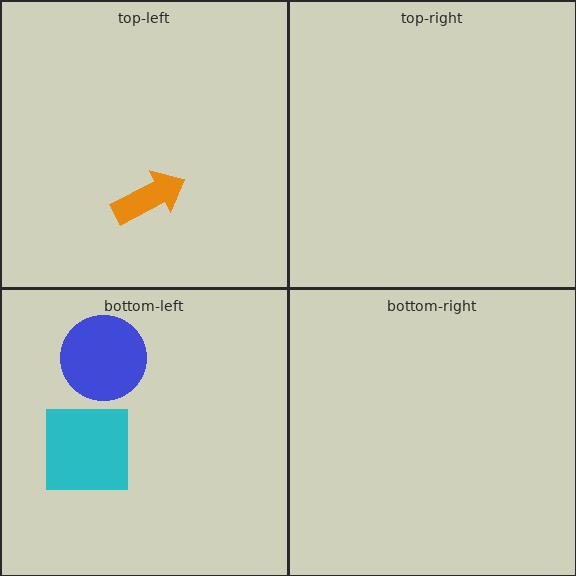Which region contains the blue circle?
The bottom-left region.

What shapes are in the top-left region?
The orange arrow.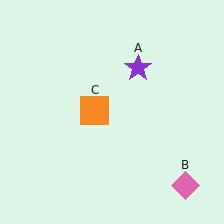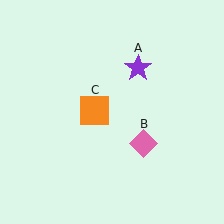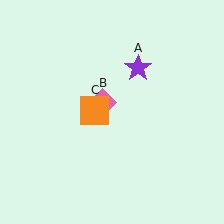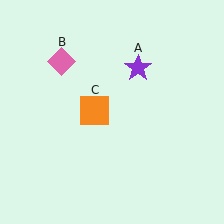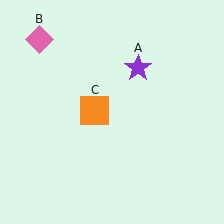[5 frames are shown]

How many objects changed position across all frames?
1 object changed position: pink diamond (object B).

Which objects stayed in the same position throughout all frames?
Purple star (object A) and orange square (object C) remained stationary.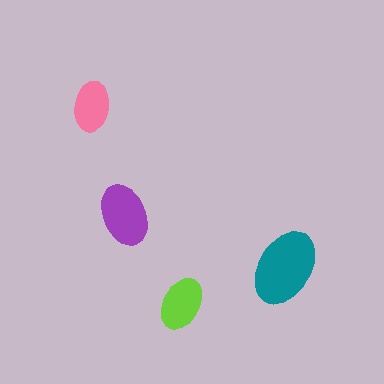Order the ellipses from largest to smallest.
the teal one, the purple one, the lime one, the pink one.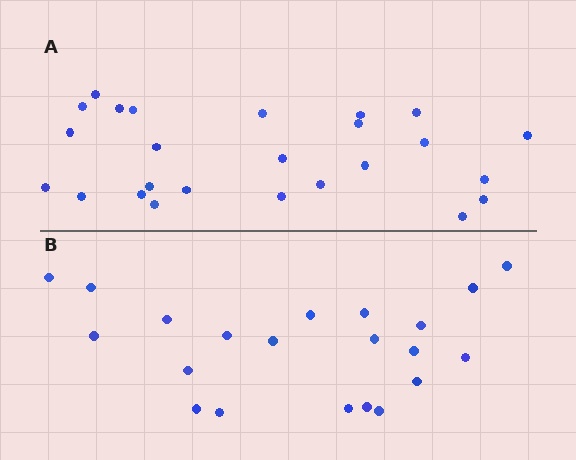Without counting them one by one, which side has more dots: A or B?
Region A (the top region) has more dots.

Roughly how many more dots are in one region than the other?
Region A has about 4 more dots than region B.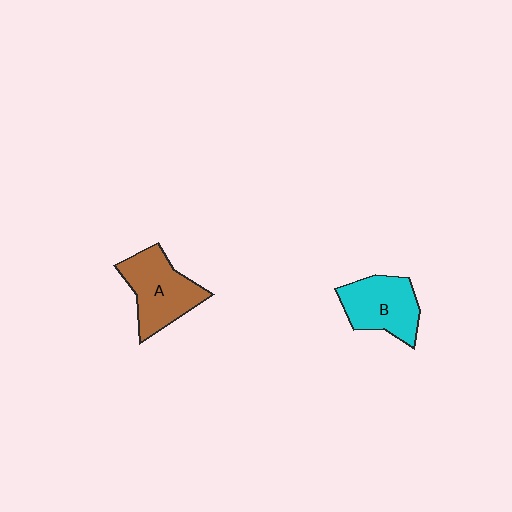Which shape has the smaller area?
Shape B (cyan).